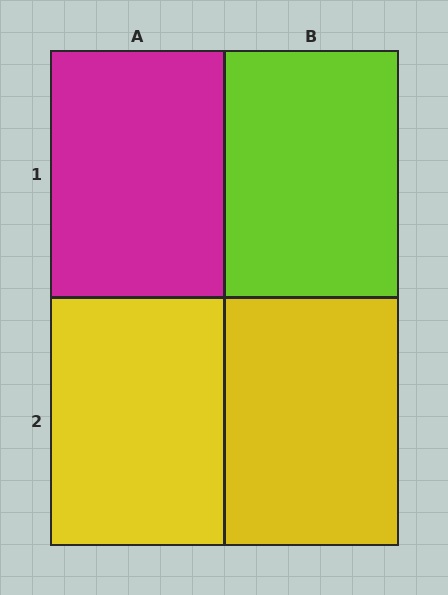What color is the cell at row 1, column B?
Lime.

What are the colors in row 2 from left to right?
Yellow, yellow.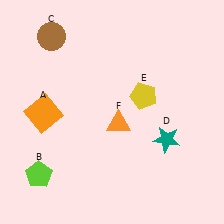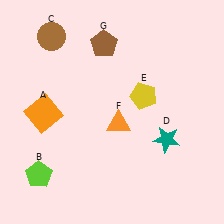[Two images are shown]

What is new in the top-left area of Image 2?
A brown pentagon (G) was added in the top-left area of Image 2.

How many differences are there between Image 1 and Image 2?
There is 1 difference between the two images.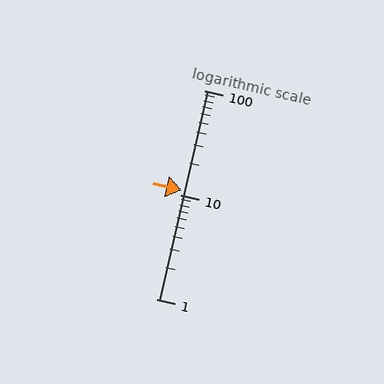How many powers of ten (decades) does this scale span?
The scale spans 2 decades, from 1 to 100.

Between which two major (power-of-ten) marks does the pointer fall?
The pointer is between 10 and 100.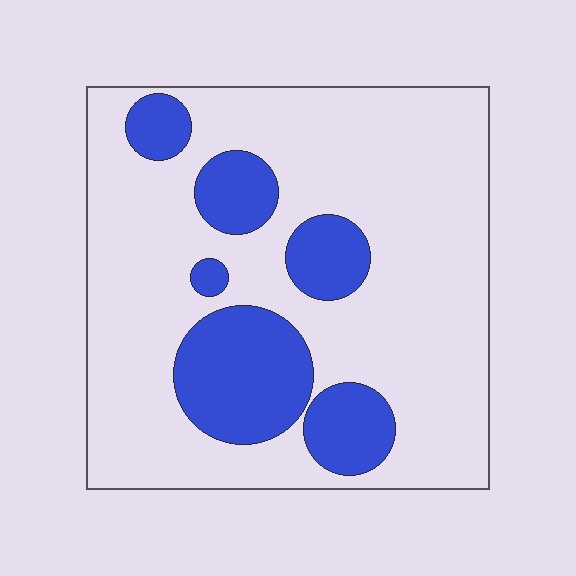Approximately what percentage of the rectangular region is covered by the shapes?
Approximately 25%.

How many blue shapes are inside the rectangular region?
6.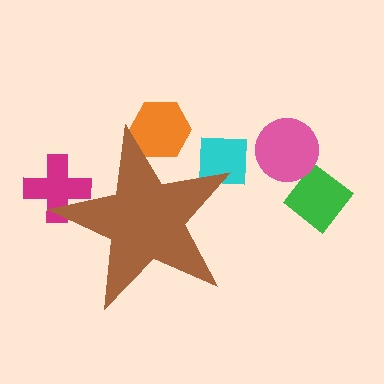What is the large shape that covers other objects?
A brown star.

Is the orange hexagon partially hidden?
Yes, the orange hexagon is partially hidden behind the brown star.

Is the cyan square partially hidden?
Yes, the cyan square is partially hidden behind the brown star.